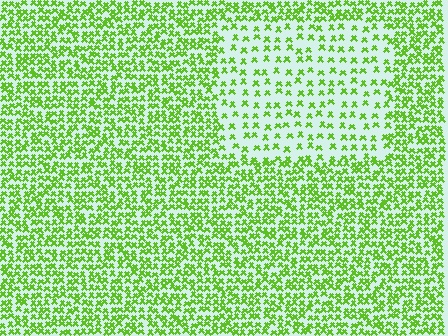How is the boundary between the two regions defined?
The boundary is defined by a change in element density (approximately 2.2x ratio). All elements are the same color, size, and shape.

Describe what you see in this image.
The image contains small lime elements arranged at two different densities. A rectangle-shaped region is visible where the elements are less densely packed than the surrounding area.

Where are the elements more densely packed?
The elements are more densely packed outside the rectangle boundary.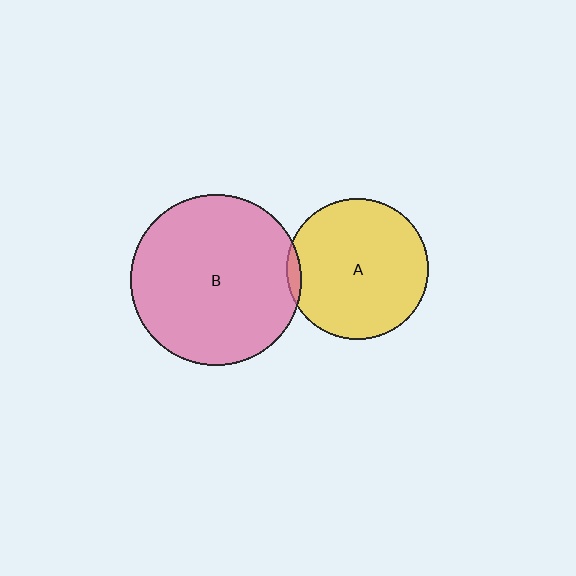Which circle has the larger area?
Circle B (pink).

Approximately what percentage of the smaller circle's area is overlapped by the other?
Approximately 5%.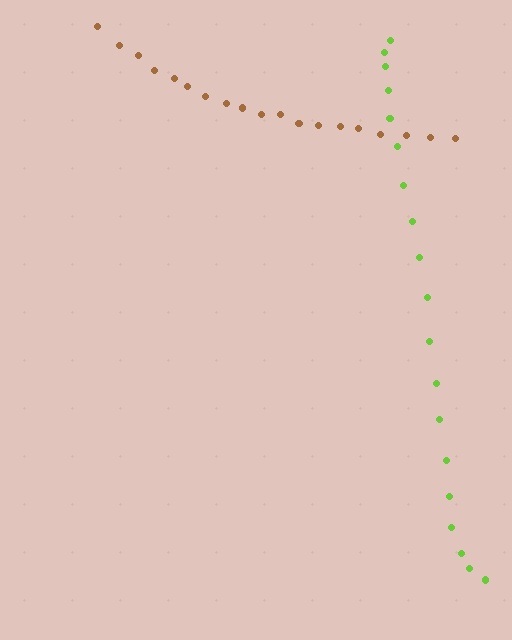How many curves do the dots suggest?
There are 2 distinct paths.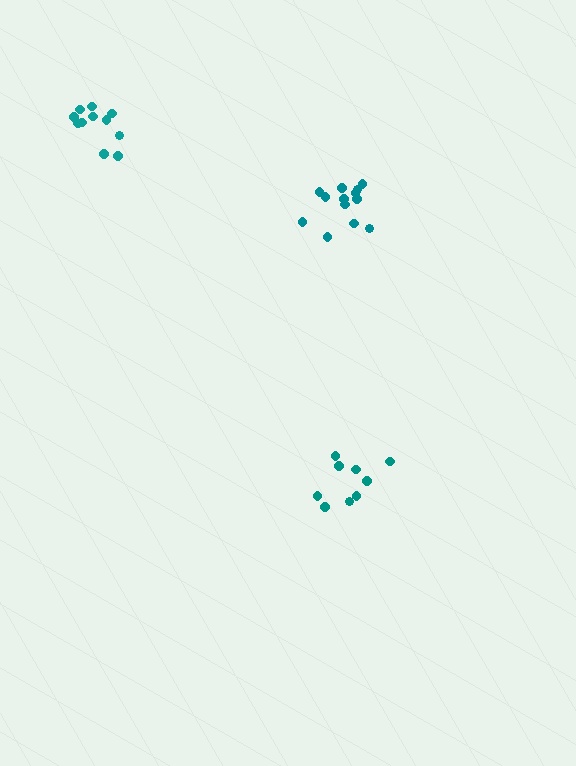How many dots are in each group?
Group 1: 11 dots, Group 2: 9 dots, Group 3: 13 dots (33 total).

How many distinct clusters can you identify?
There are 3 distinct clusters.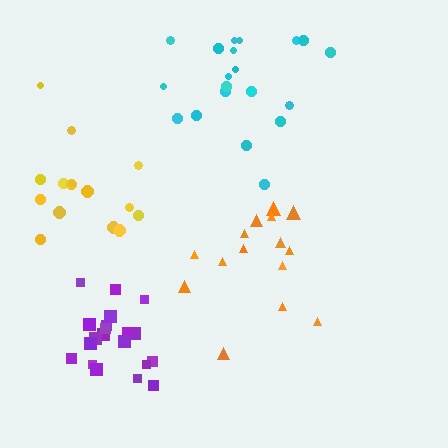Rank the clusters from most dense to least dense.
purple, cyan, orange, yellow.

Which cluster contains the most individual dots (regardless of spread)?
Cyan (21).